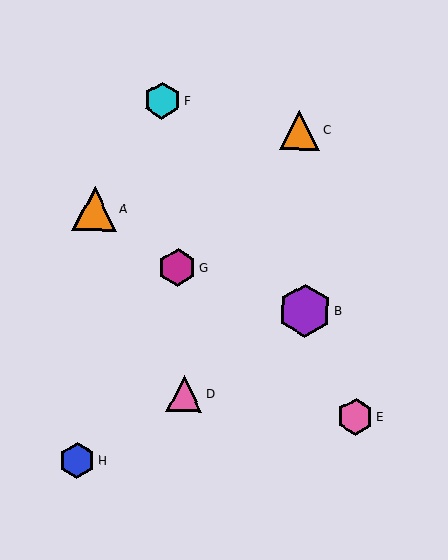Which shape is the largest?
The purple hexagon (labeled B) is the largest.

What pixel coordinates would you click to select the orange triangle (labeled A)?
Click at (94, 209) to select the orange triangle A.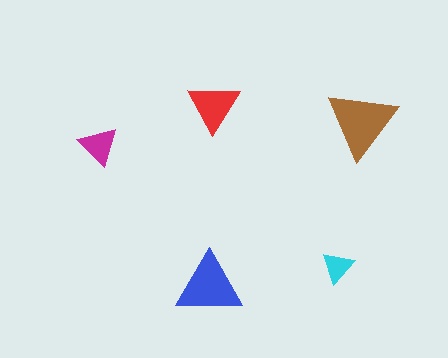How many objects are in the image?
There are 5 objects in the image.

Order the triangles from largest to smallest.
the brown one, the blue one, the red one, the magenta one, the cyan one.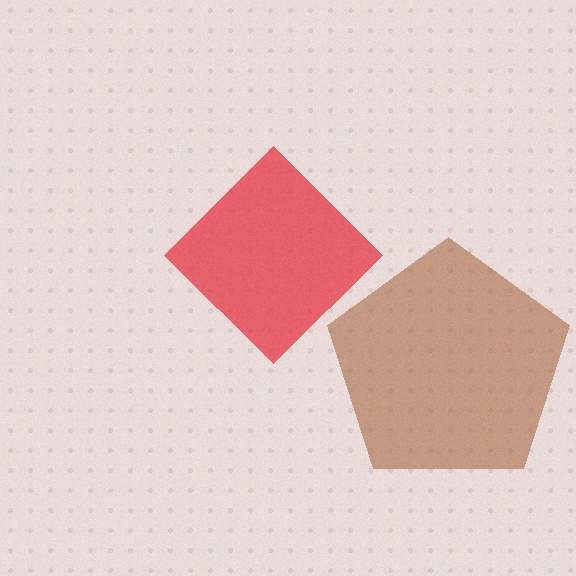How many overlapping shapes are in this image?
There are 2 overlapping shapes in the image.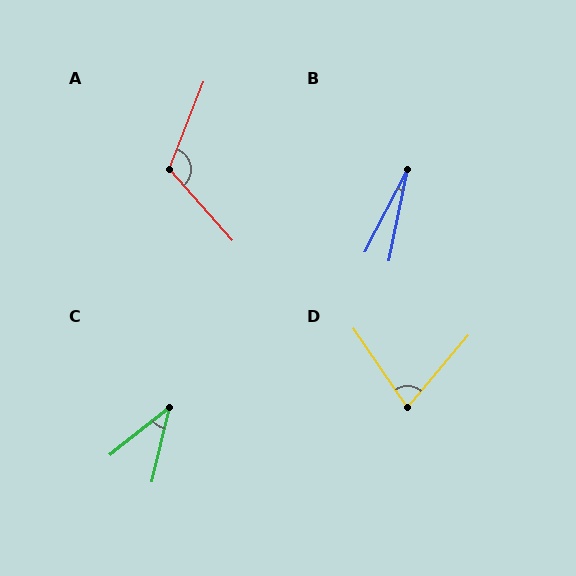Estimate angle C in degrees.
Approximately 38 degrees.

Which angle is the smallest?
B, at approximately 16 degrees.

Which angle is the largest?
A, at approximately 117 degrees.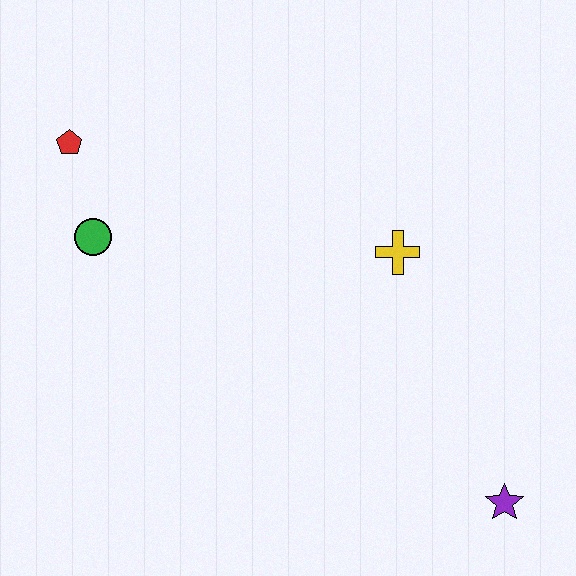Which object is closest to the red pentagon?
The green circle is closest to the red pentagon.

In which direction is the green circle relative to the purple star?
The green circle is to the left of the purple star.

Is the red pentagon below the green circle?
No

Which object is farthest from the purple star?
The red pentagon is farthest from the purple star.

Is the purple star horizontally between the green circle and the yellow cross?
No